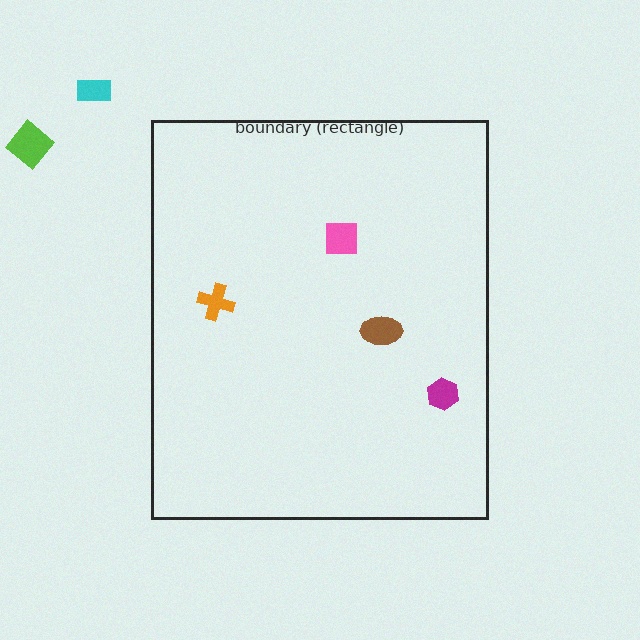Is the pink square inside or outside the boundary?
Inside.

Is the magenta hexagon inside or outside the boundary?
Inside.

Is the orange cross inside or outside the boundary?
Inside.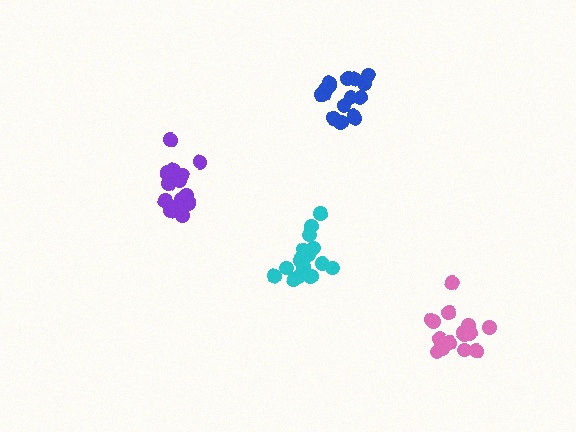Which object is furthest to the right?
The pink cluster is rightmost.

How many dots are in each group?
Group 1: 16 dots, Group 2: 16 dots, Group 3: 16 dots, Group 4: 17 dots (65 total).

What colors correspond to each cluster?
The clusters are colored: pink, purple, blue, cyan.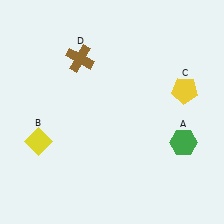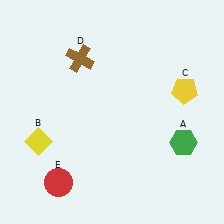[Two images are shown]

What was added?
A red circle (E) was added in Image 2.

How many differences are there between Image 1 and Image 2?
There is 1 difference between the two images.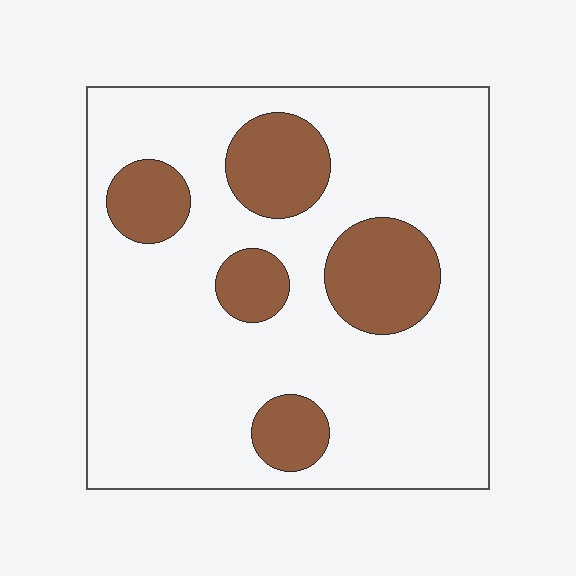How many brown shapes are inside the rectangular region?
5.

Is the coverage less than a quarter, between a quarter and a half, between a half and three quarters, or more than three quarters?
Less than a quarter.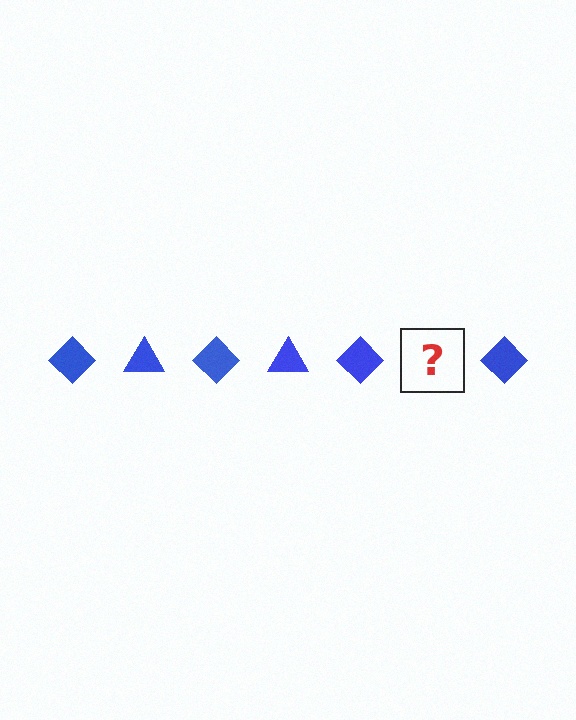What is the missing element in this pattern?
The missing element is a blue triangle.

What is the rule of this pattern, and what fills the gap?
The rule is that the pattern cycles through diamond, triangle shapes in blue. The gap should be filled with a blue triangle.